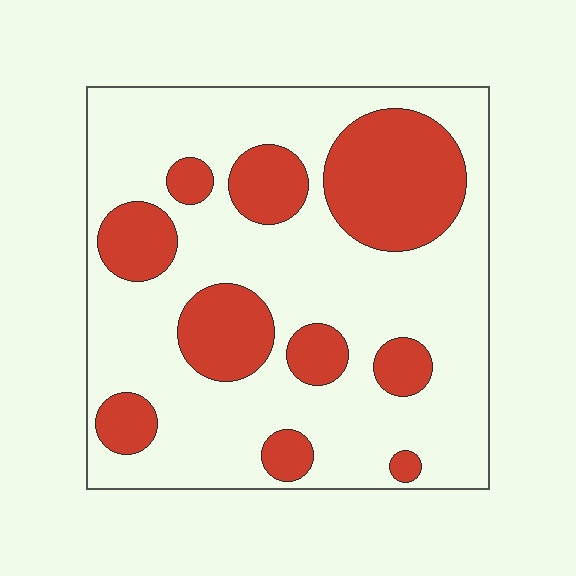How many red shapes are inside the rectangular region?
10.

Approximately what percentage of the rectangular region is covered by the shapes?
Approximately 30%.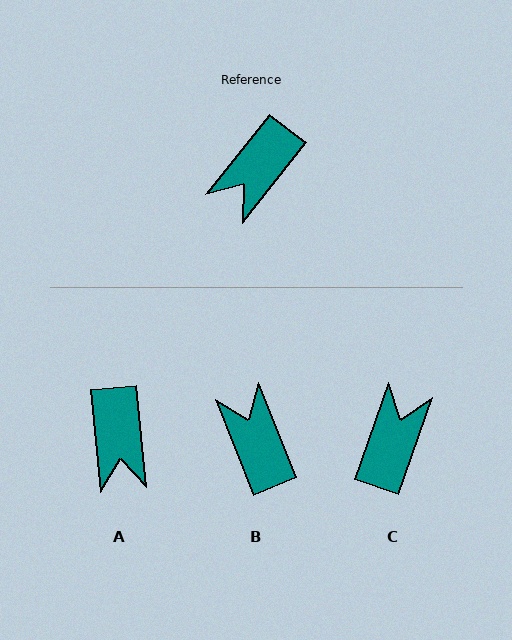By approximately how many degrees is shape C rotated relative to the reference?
Approximately 161 degrees clockwise.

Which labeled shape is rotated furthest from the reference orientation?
C, about 161 degrees away.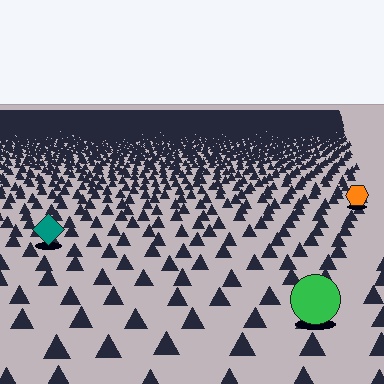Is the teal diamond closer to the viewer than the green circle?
No. The green circle is closer — you can tell from the texture gradient: the ground texture is coarser near it.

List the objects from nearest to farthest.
From nearest to farthest: the green circle, the teal diamond, the orange hexagon.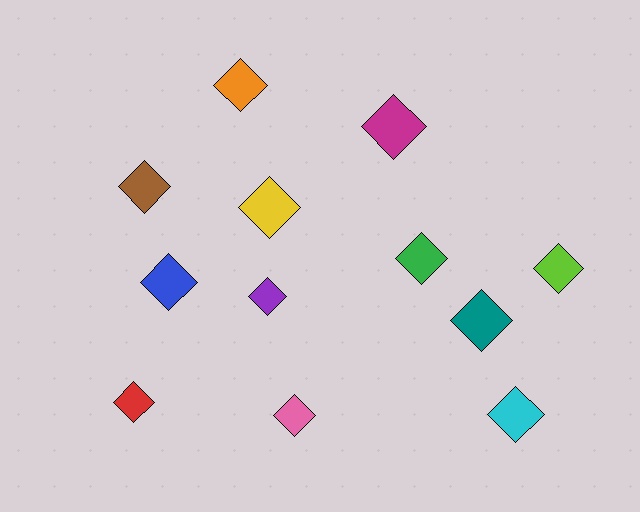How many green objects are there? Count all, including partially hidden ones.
There is 1 green object.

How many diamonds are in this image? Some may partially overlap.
There are 12 diamonds.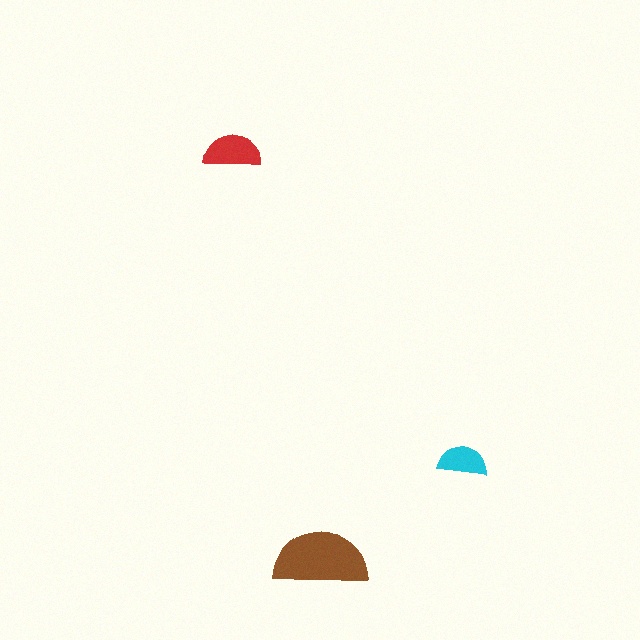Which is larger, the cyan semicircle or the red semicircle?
The red one.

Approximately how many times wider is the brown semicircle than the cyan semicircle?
About 2 times wider.